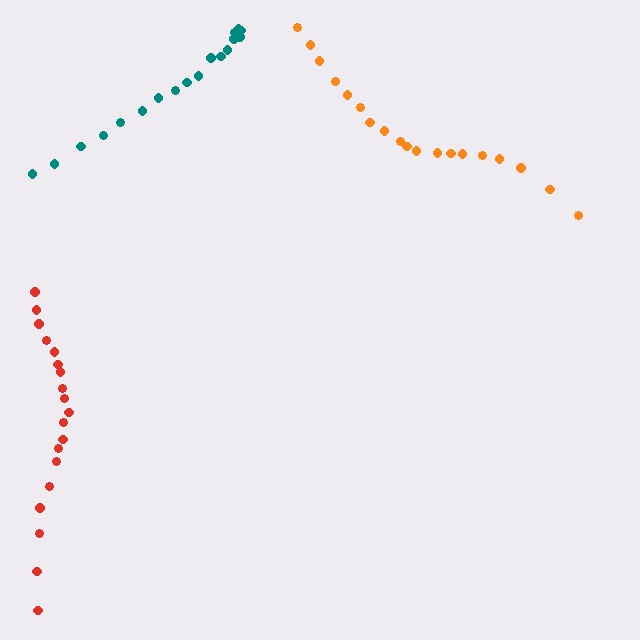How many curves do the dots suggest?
There are 3 distinct paths.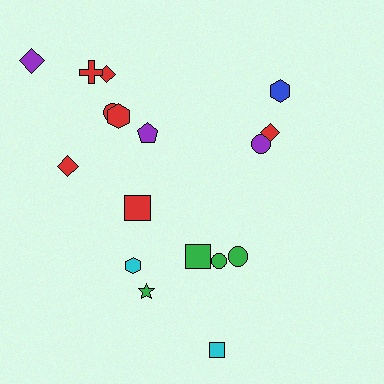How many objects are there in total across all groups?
There are 17 objects.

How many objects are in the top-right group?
There are 3 objects.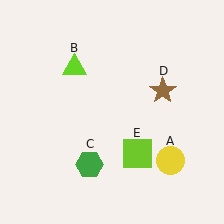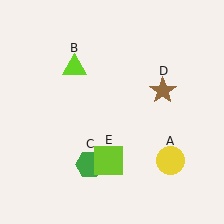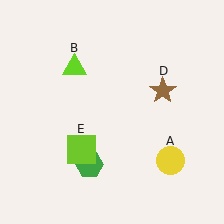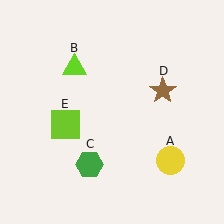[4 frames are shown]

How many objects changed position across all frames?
1 object changed position: lime square (object E).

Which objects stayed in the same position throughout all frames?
Yellow circle (object A) and lime triangle (object B) and green hexagon (object C) and brown star (object D) remained stationary.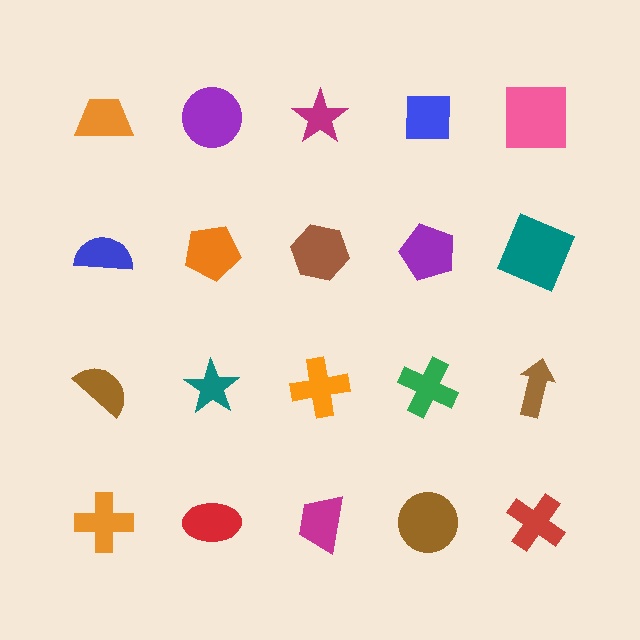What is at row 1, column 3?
A magenta star.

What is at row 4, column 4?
A brown circle.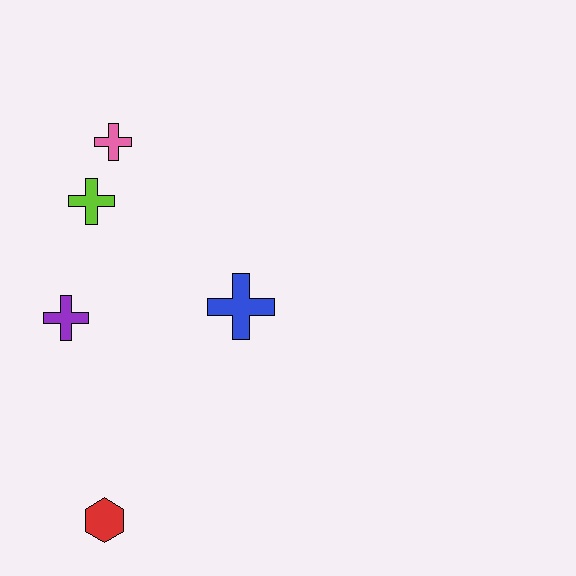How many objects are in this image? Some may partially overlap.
There are 5 objects.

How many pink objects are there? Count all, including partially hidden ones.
There is 1 pink object.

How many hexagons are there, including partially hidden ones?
There is 1 hexagon.